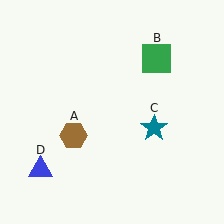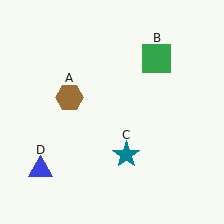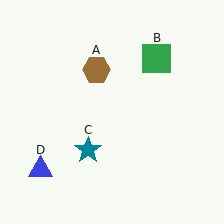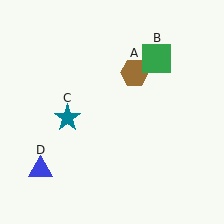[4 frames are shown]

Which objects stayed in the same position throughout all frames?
Green square (object B) and blue triangle (object D) remained stationary.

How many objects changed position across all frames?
2 objects changed position: brown hexagon (object A), teal star (object C).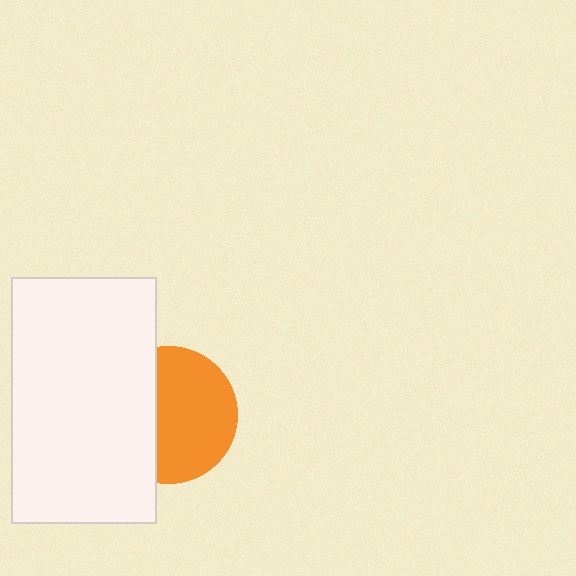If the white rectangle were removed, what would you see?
You would see the complete orange circle.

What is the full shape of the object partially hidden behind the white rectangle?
The partially hidden object is an orange circle.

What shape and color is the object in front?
The object in front is a white rectangle.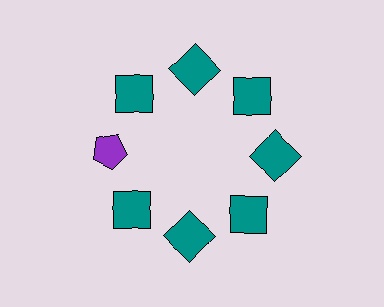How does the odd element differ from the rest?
It differs in both color (purple instead of teal) and shape (pentagon instead of square).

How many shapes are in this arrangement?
There are 8 shapes arranged in a ring pattern.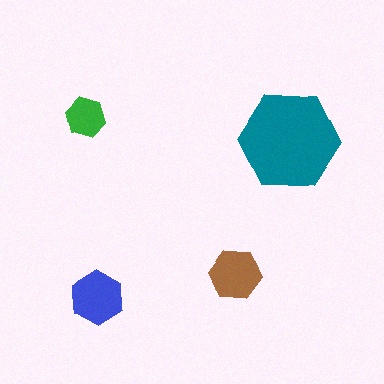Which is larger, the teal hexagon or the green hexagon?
The teal one.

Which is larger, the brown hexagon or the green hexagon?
The brown one.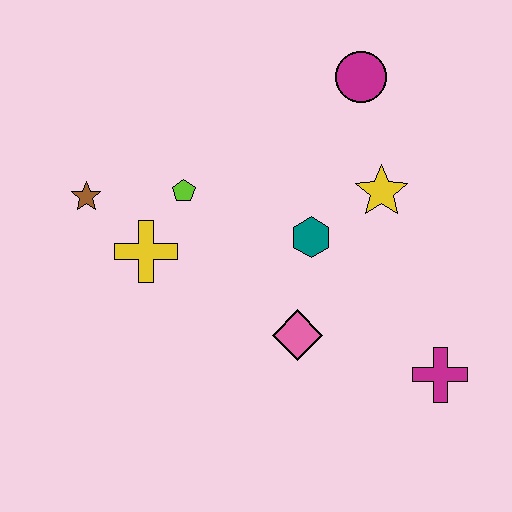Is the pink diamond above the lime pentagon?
No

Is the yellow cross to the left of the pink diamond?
Yes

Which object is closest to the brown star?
The yellow cross is closest to the brown star.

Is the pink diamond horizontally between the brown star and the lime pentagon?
No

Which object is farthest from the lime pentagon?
The magenta cross is farthest from the lime pentagon.